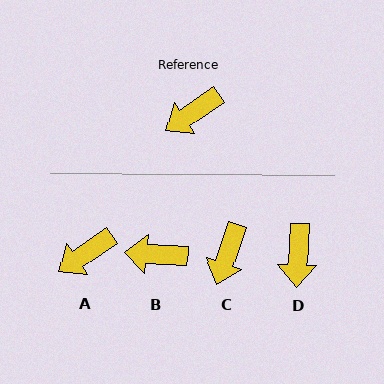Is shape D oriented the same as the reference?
No, it is off by about 53 degrees.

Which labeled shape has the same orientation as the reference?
A.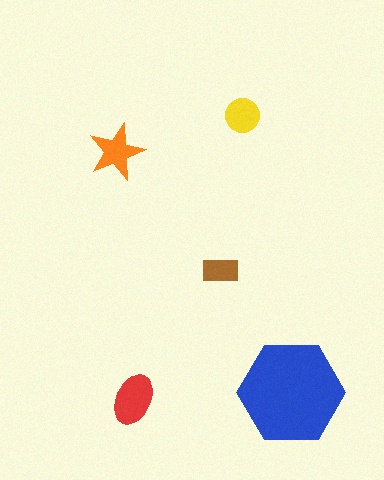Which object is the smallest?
The brown rectangle.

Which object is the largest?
The blue hexagon.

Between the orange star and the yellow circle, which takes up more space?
The orange star.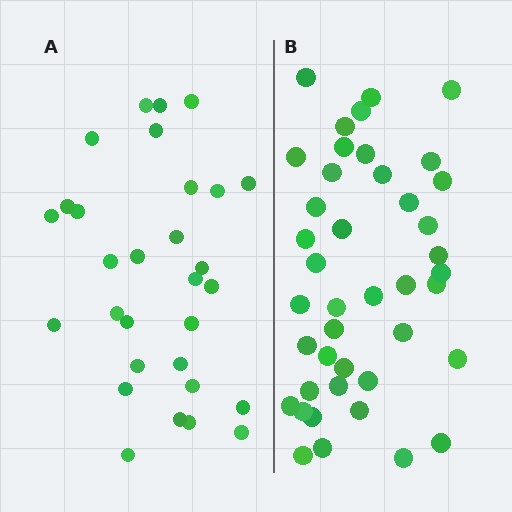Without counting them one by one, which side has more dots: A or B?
Region B (the right region) has more dots.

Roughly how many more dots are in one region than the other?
Region B has roughly 12 or so more dots than region A.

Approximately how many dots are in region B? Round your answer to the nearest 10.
About 40 dots. (The exact count is 42, which rounds to 40.)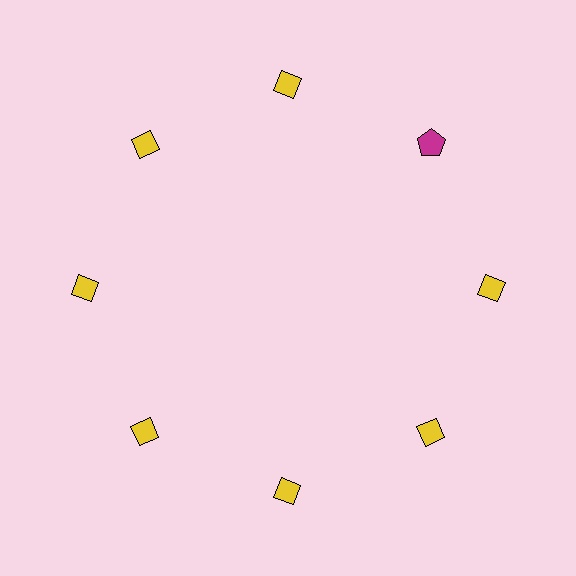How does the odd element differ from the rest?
It differs in both color (magenta instead of yellow) and shape (pentagon instead of diamond).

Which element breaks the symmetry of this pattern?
The magenta pentagon at roughly the 2 o'clock position breaks the symmetry. All other shapes are yellow diamonds.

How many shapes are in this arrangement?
There are 8 shapes arranged in a ring pattern.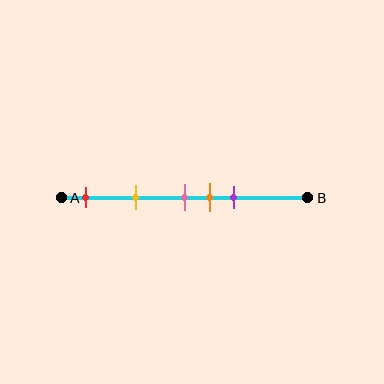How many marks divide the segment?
There are 5 marks dividing the segment.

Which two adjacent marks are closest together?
The pink and orange marks are the closest adjacent pair.